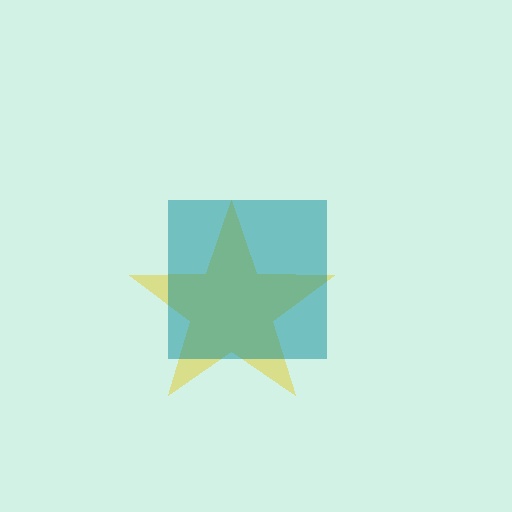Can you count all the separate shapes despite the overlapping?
Yes, there are 2 separate shapes.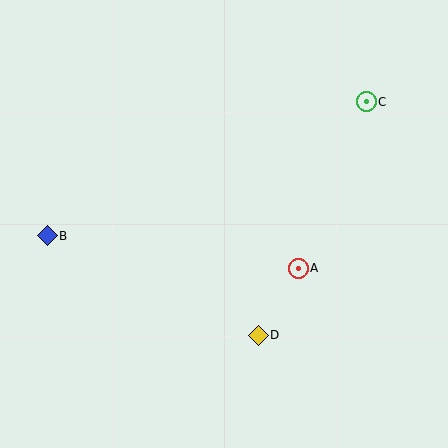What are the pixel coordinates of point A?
Point A is at (298, 269).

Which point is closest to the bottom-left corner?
Point B is closest to the bottom-left corner.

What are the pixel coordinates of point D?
Point D is at (258, 335).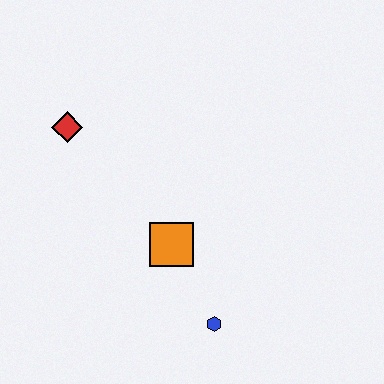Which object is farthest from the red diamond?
The blue hexagon is farthest from the red diamond.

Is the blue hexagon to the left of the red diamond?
No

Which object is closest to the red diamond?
The orange square is closest to the red diamond.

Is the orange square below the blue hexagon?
No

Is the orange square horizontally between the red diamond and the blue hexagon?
Yes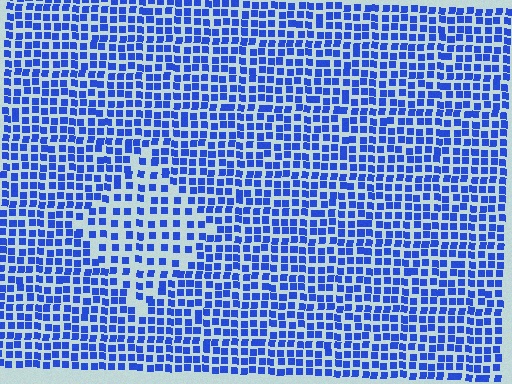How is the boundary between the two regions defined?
The boundary is defined by a change in element density (approximately 1.7x ratio). All elements are the same color, size, and shape.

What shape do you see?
I see a diamond.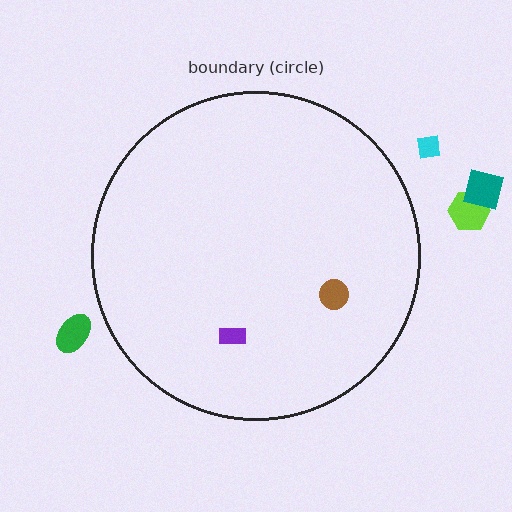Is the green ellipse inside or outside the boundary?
Outside.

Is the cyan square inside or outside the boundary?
Outside.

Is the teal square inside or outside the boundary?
Outside.